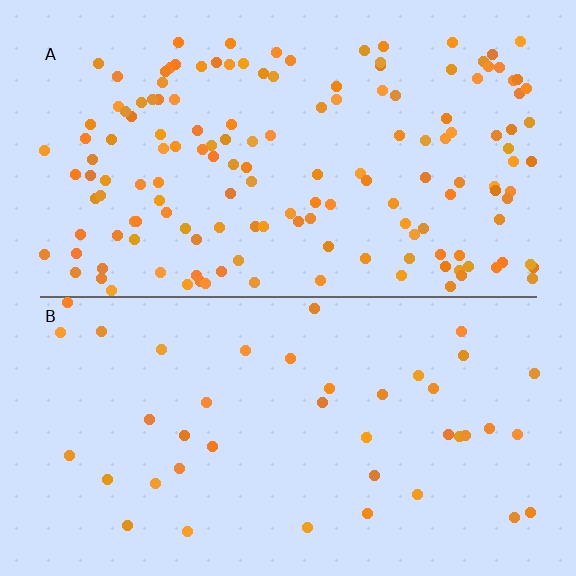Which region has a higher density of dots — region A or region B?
A (the top).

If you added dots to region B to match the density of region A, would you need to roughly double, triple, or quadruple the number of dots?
Approximately quadruple.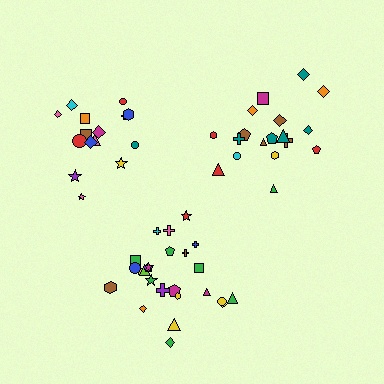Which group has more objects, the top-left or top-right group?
The top-right group.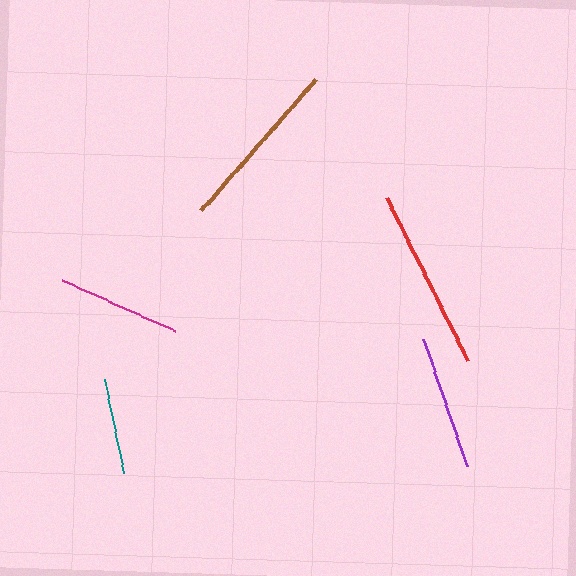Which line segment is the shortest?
The teal line is the shortest at approximately 96 pixels.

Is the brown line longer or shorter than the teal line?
The brown line is longer than the teal line.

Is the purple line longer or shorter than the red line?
The red line is longer than the purple line.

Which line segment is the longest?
The red line is the longest at approximately 182 pixels.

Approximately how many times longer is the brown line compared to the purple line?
The brown line is approximately 1.3 times the length of the purple line.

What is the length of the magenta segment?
The magenta segment is approximately 123 pixels long.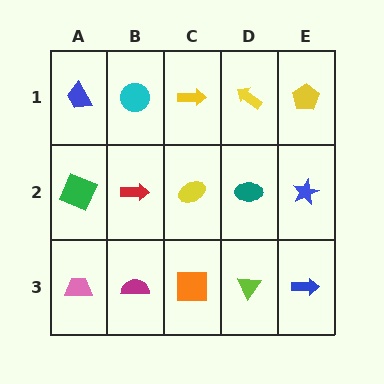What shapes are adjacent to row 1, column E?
A blue star (row 2, column E), a yellow arrow (row 1, column D).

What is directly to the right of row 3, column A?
A magenta semicircle.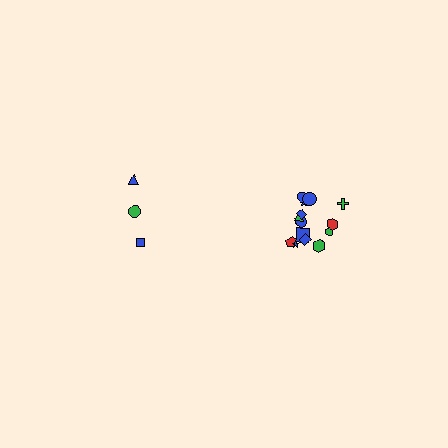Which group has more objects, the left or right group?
The right group.